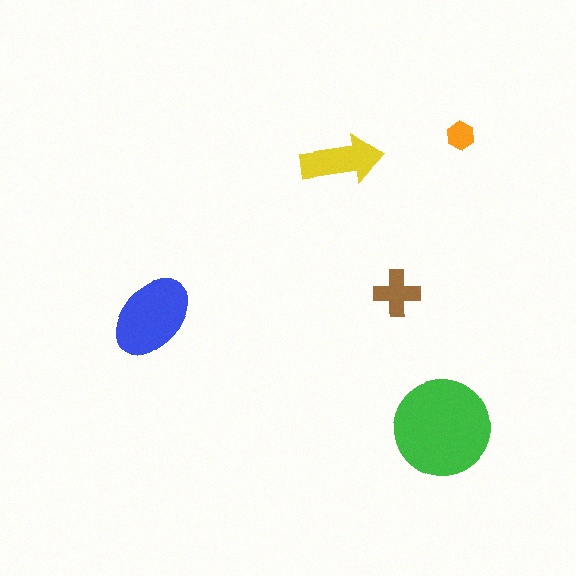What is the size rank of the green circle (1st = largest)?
1st.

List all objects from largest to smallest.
The green circle, the blue ellipse, the yellow arrow, the brown cross, the orange hexagon.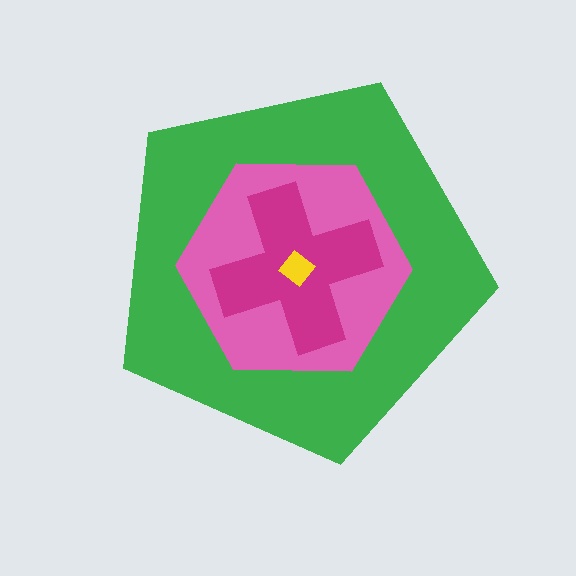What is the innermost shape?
The yellow diamond.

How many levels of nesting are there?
4.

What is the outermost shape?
The green pentagon.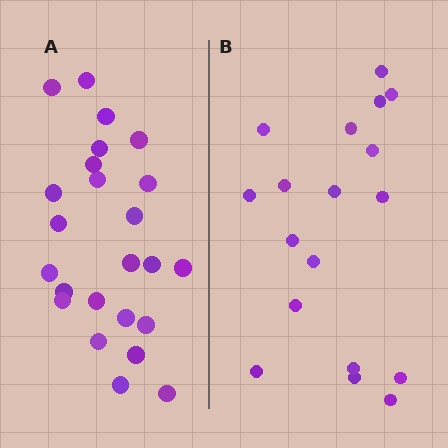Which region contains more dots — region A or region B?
Region A (the left region) has more dots.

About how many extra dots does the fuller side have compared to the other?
Region A has about 6 more dots than region B.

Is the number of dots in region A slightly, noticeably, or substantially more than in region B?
Region A has noticeably more, but not dramatically so. The ratio is roughly 1.3 to 1.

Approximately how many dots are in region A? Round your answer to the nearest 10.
About 20 dots. (The exact count is 24, which rounds to 20.)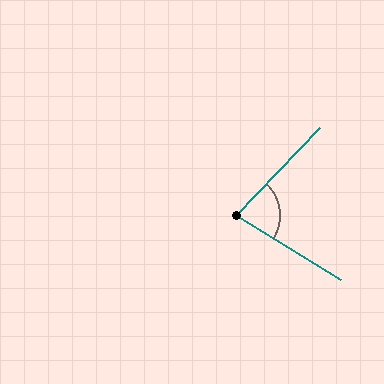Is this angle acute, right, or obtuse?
It is acute.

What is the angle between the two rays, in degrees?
Approximately 78 degrees.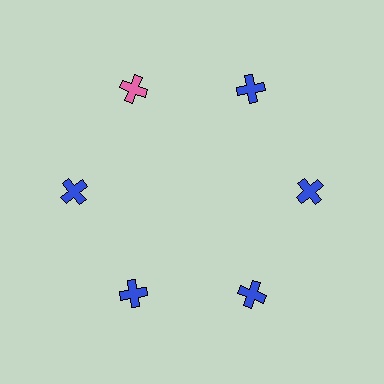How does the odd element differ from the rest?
It has a different color: pink instead of blue.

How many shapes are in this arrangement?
There are 6 shapes arranged in a ring pattern.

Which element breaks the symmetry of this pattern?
The pink cross at roughly the 11 o'clock position breaks the symmetry. All other shapes are blue crosses.